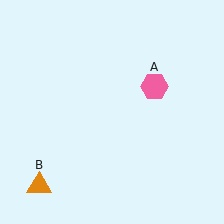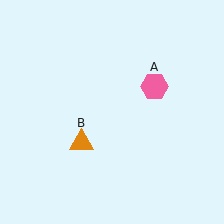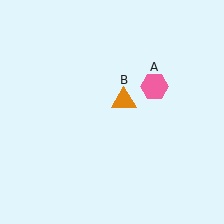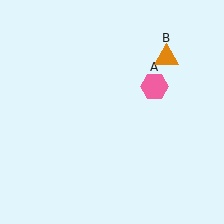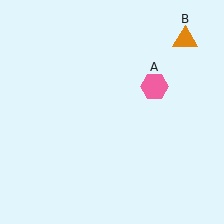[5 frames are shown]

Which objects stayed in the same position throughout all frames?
Pink hexagon (object A) remained stationary.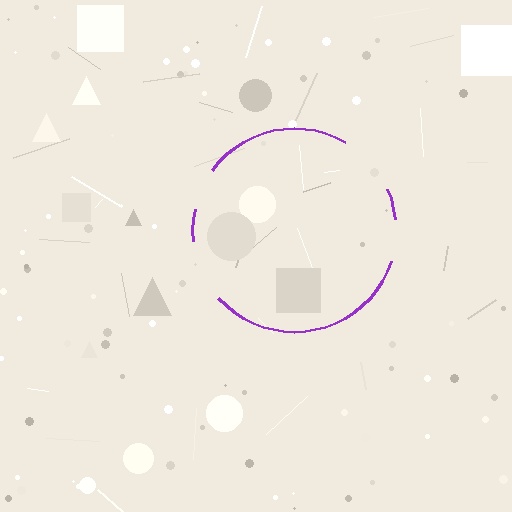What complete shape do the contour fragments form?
The contour fragments form a circle.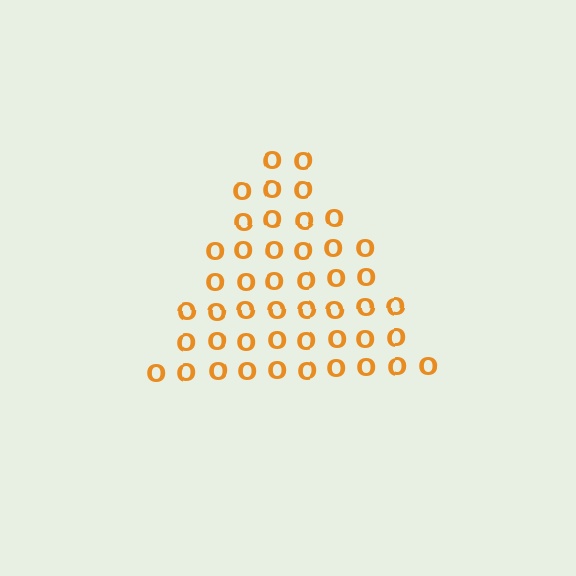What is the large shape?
The large shape is a triangle.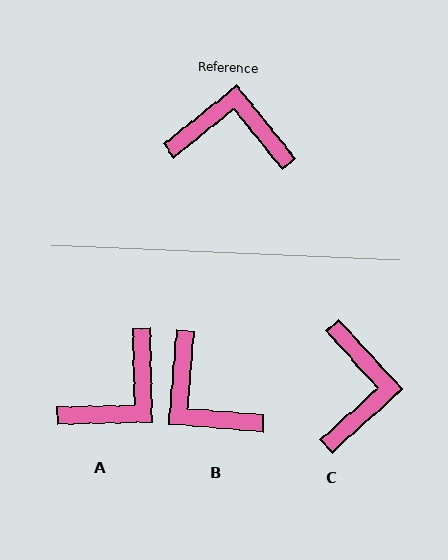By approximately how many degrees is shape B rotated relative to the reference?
Approximately 136 degrees counter-clockwise.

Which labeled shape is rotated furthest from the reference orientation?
B, about 136 degrees away.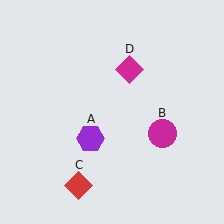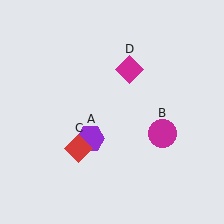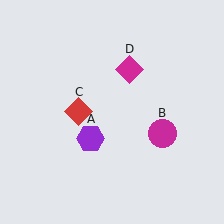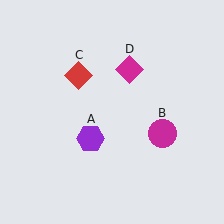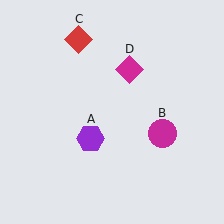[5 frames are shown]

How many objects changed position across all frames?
1 object changed position: red diamond (object C).